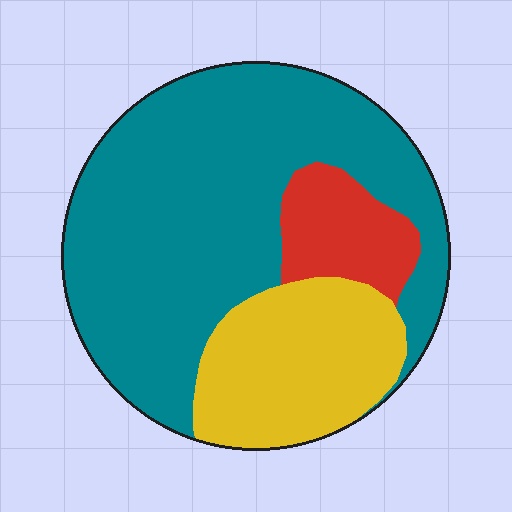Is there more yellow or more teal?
Teal.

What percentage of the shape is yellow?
Yellow covers around 25% of the shape.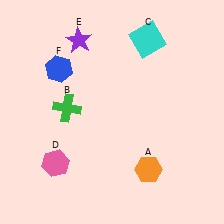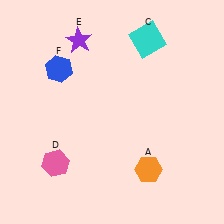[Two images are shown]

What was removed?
The green cross (B) was removed in Image 2.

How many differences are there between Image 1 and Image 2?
There is 1 difference between the two images.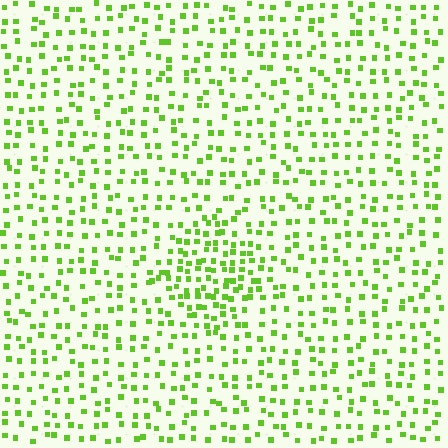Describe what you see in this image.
The image contains small lime elements arranged at two different densities. A diamond-shaped region is visible where the elements are more densely packed than the surrounding area.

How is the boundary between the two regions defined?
The boundary is defined by a change in element density (approximately 1.9x ratio). All elements are the same color, size, and shape.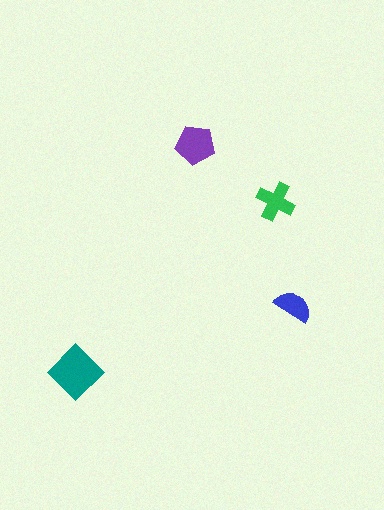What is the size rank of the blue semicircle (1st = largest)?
4th.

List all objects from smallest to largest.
The blue semicircle, the green cross, the purple pentagon, the teal diamond.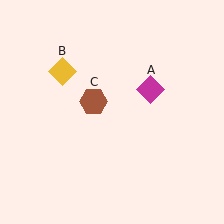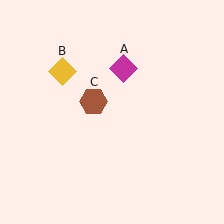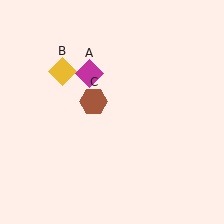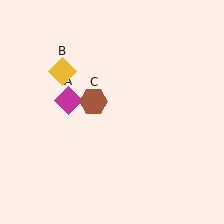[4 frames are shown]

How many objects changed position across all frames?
1 object changed position: magenta diamond (object A).